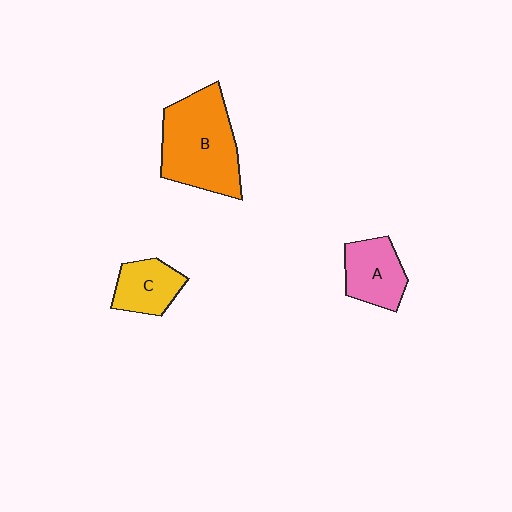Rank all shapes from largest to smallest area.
From largest to smallest: B (orange), A (pink), C (yellow).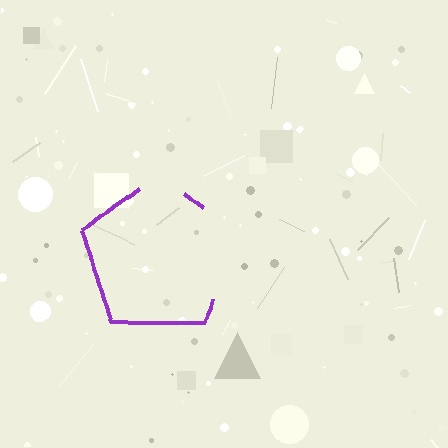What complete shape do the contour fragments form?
The contour fragments form a pentagon.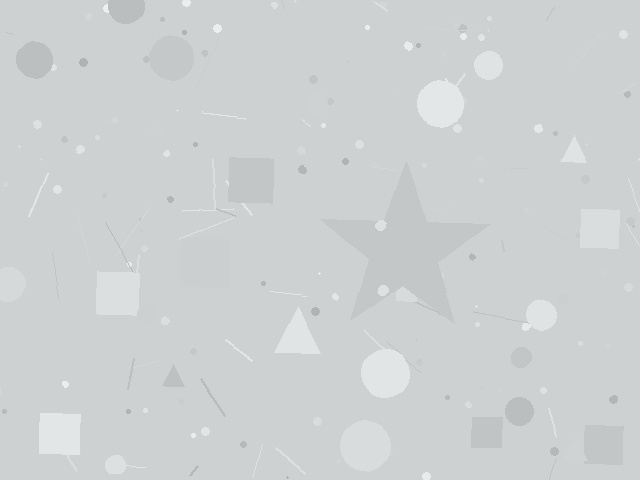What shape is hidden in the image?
A star is hidden in the image.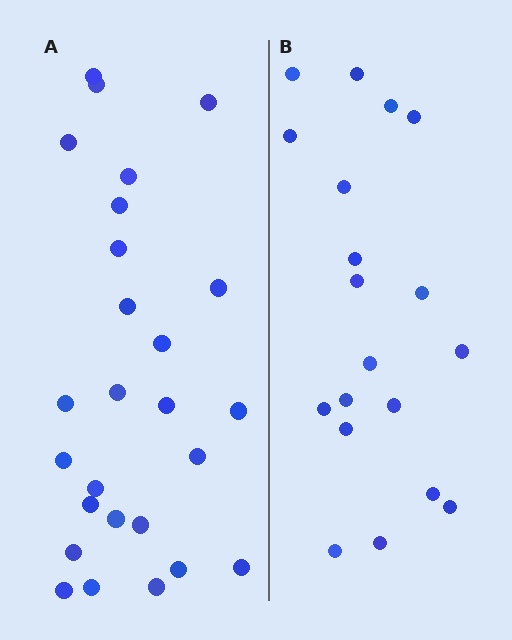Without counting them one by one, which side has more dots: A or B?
Region A (the left region) has more dots.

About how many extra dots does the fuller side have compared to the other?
Region A has roughly 8 or so more dots than region B.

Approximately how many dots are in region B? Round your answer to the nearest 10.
About 20 dots. (The exact count is 19, which rounds to 20.)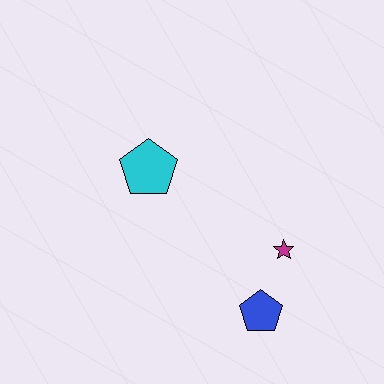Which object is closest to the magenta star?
The blue pentagon is closest to the magenta star.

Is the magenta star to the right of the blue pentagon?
Yes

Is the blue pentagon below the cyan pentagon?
Yes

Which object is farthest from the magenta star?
The cyan pentagon is farthest from the magenta star.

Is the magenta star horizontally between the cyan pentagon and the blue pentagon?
No